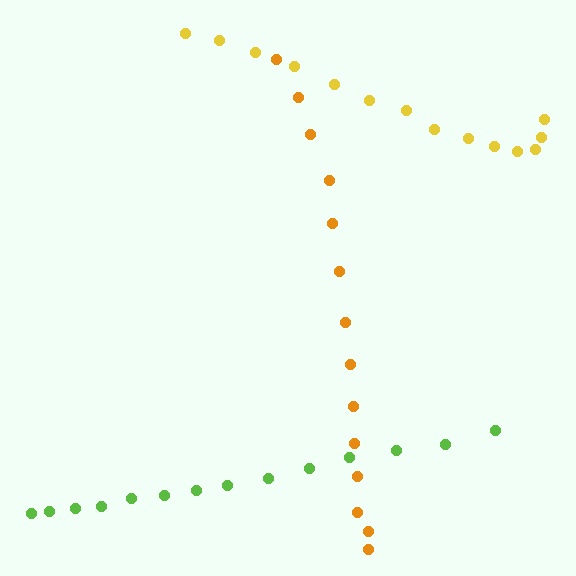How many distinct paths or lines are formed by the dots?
There are 3 distinct paths.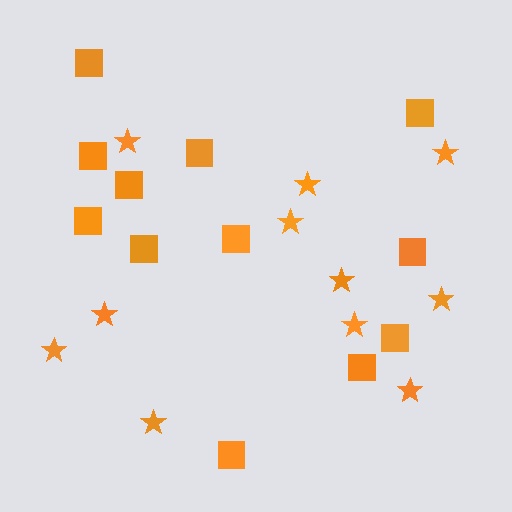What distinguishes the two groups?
There are 2 groups: one group of squares (12) and one group of stars (11).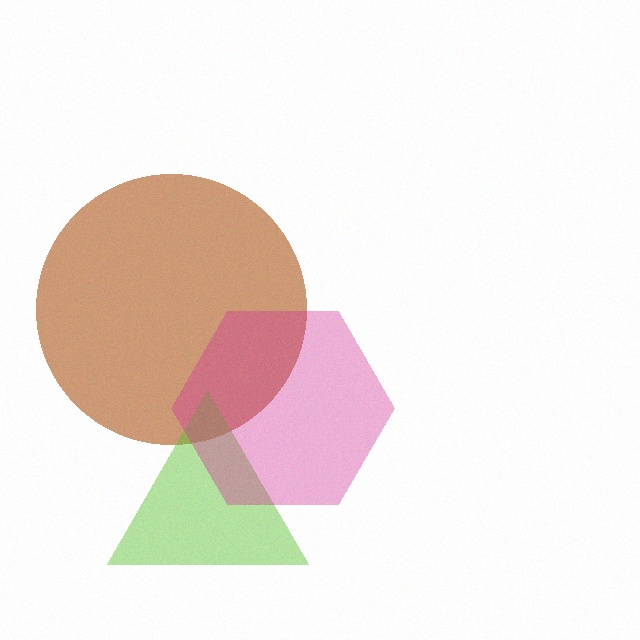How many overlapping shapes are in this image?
There are 3 overlapping shapes in the image.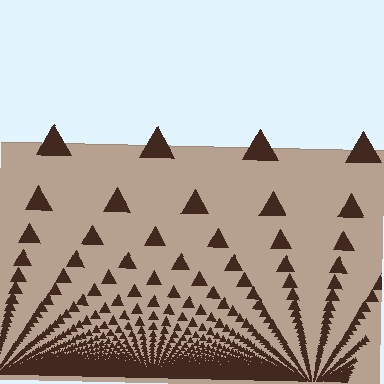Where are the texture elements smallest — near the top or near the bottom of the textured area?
Near the bottom.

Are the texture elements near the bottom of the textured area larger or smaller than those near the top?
Smaller. The gradient is inverted — elements near the bottom are smaller and denser.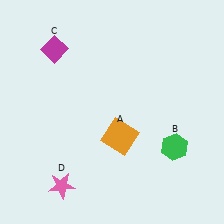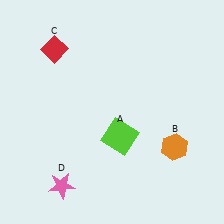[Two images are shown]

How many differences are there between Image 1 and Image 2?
There are 3 differences between the two images.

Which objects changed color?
A changed from orange to lime. B changed from green to orange. C changed from magenta to red.